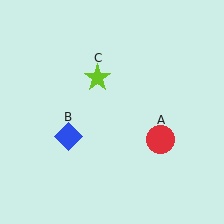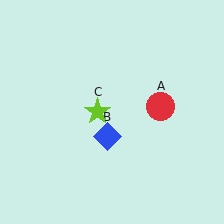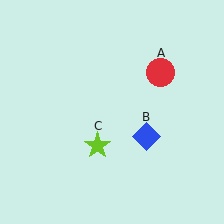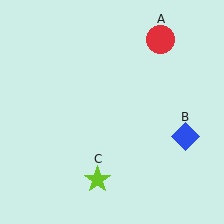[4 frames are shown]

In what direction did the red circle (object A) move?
The red circle (object A) moved up.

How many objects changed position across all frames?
3 objects changed position: red circle (object A), blue diamond (object B), lime star (object C).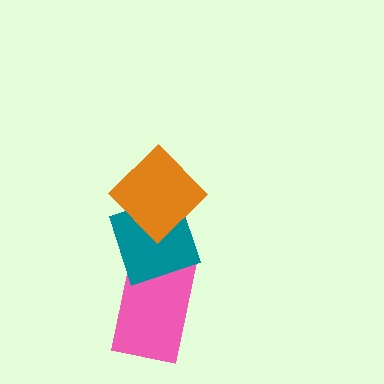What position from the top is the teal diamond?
The teal diamond is 2nd from the top.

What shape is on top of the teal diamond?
The orange diamond is on top of the teal diamond.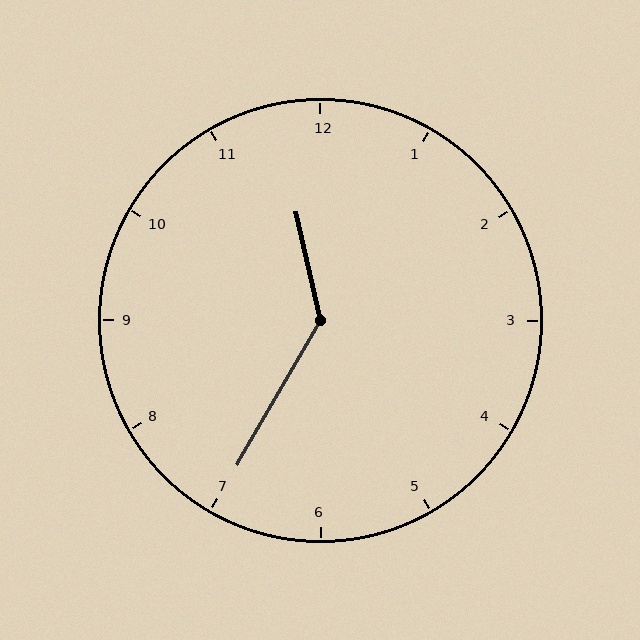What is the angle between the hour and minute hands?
Approximately 138 degrees.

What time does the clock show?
11:35.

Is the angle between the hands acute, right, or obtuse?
It is obtuse.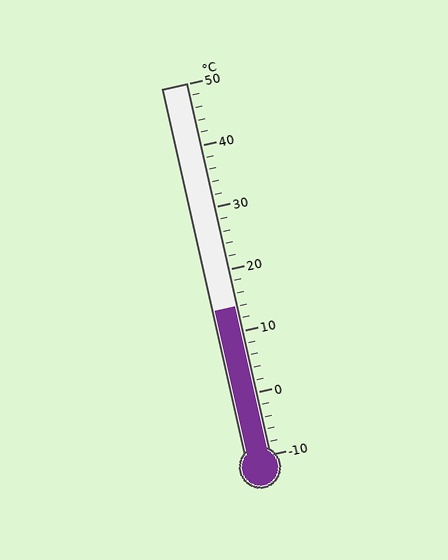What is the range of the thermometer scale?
The thermometer scale ranges from -10°C to 50°C.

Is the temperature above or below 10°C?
The temperature is above 10°C.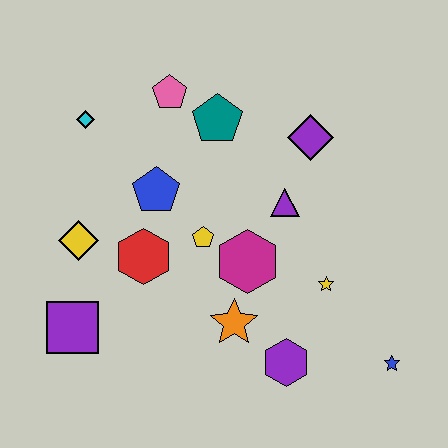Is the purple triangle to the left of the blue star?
Yes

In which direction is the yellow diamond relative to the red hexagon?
The yellow diamond is to the left of the red hexagon.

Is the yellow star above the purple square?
Yes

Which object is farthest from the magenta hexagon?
The cyan diamond is farthest from the magenta hexagon.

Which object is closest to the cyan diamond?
The pink pentagon is closest to the cyan diamond.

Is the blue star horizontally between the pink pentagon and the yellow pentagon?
No